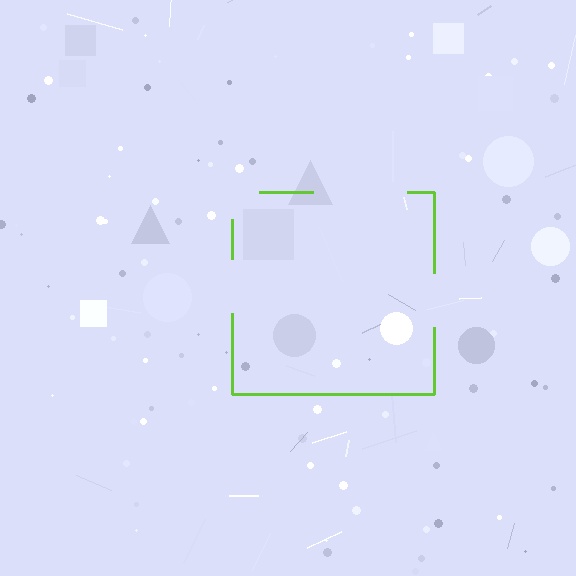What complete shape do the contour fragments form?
The contour fragments form a square.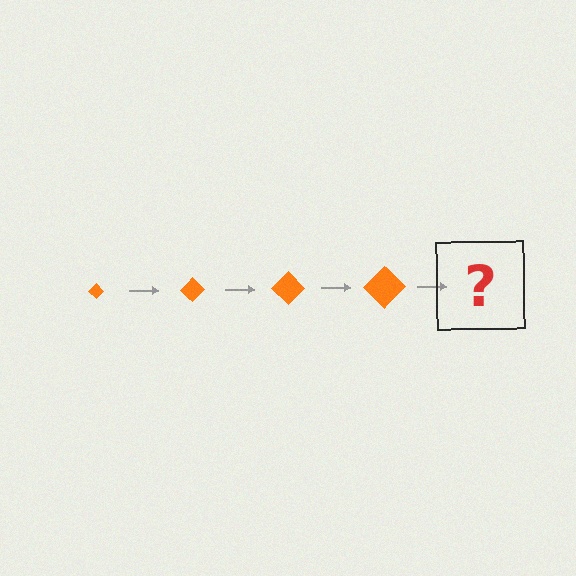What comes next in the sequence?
The next element should be an orange diamond, larger than the previous one.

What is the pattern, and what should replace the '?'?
The pattern is that the diamond gets progressively larger each step. The '?' should be an orange diamond, larger than the previous one.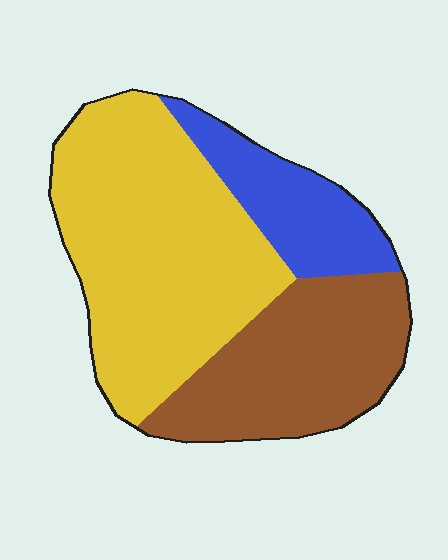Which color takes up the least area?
Blue, at roughly 15%.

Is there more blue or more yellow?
Yellow.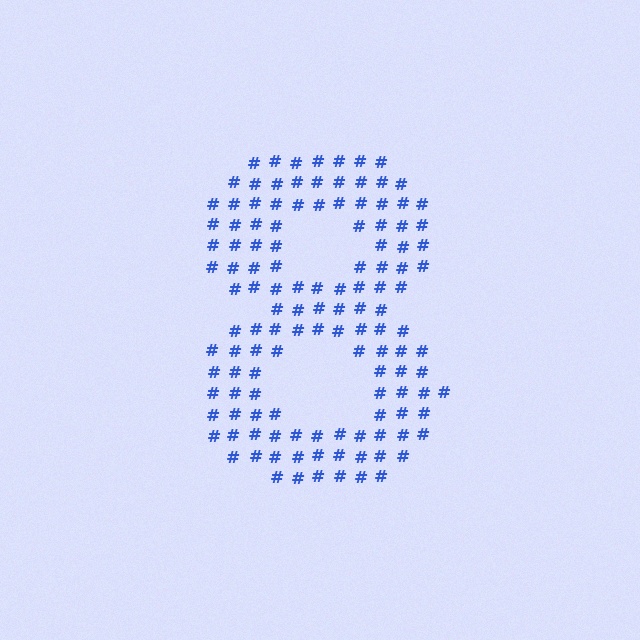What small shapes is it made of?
It is made of small hash symbols.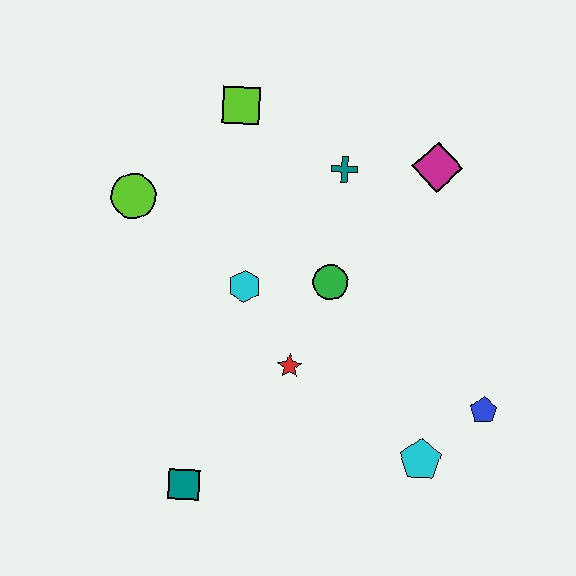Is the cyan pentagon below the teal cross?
Yes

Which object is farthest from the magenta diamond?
The teal square is farthest from the magenta diamond.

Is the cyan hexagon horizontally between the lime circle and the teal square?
No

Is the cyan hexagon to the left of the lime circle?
No